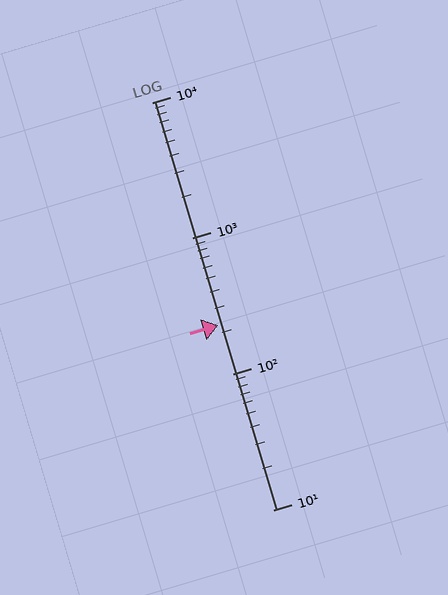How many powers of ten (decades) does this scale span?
The scale spans 3 decades, from 10 to 10000.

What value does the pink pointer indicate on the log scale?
The pointer indicates approximately 230.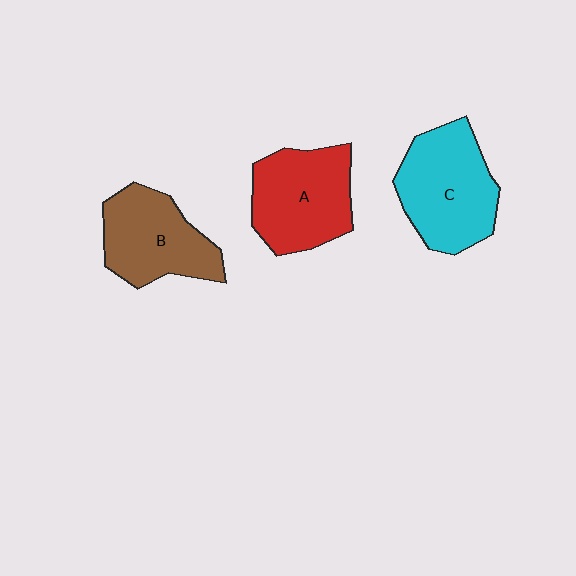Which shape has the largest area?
Shape C (cyan).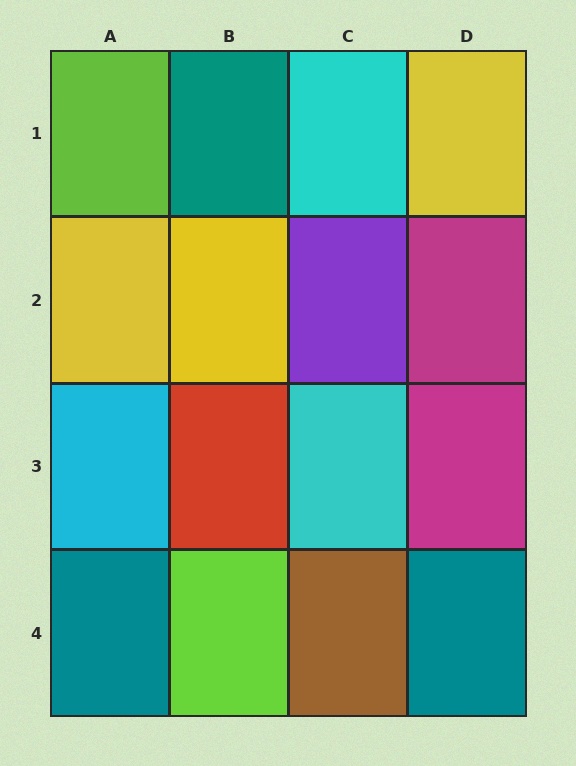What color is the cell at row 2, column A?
Yellow.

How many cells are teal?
3 cells are teal.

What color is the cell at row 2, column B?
Yellow.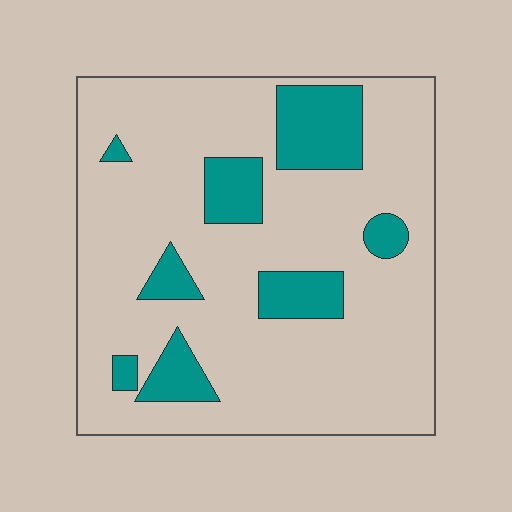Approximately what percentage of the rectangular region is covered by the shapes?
Approximately 20%.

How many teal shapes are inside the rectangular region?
8.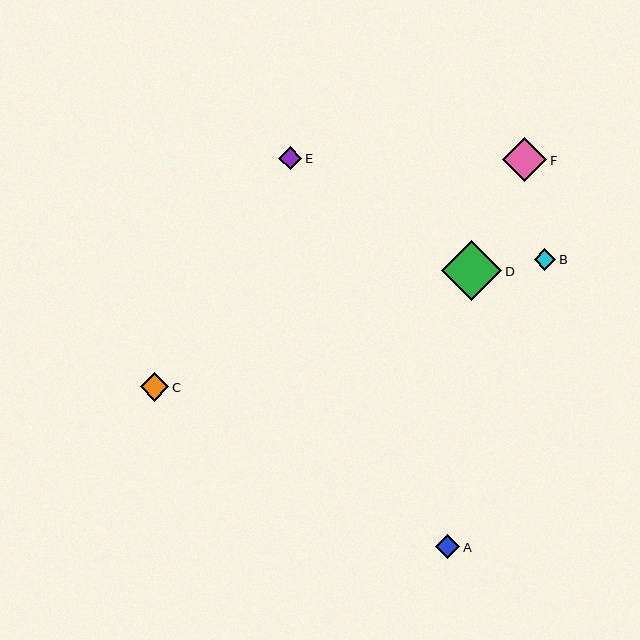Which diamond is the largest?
Diamond D is the largest with a size of approximately 60 pixels.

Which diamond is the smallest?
Diamond B is the smallest with a size of approximately 22 pixels.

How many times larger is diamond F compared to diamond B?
Diamond F is approximately 2.0 times the size of diamond B.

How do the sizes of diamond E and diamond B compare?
Diamond E and diamond B are approximately the same size.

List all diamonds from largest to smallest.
From largest to smallest: D, F, C, A, E, B.